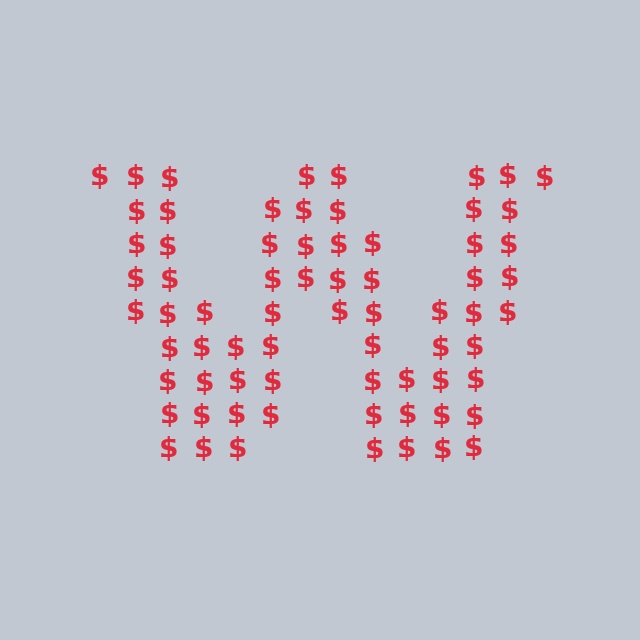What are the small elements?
The small elements are dollar signs.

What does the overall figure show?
The overall figure shows the letter W.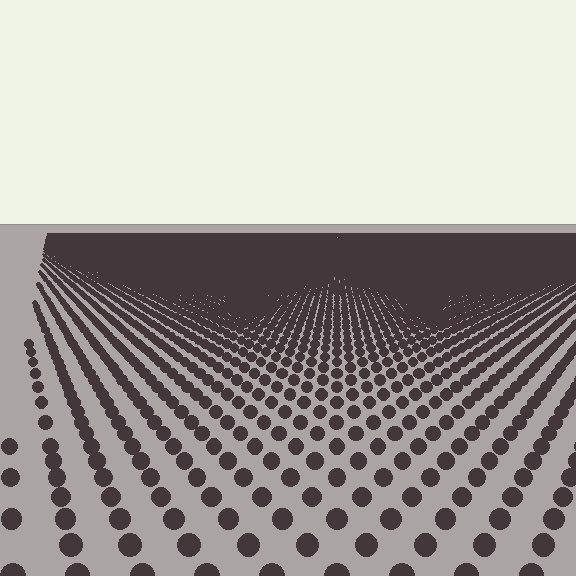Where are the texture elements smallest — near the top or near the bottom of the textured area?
Near the top.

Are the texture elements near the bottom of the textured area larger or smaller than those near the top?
Larger. Near the bottom, elements are closer to the viewer and appear at a bigger on-screen size.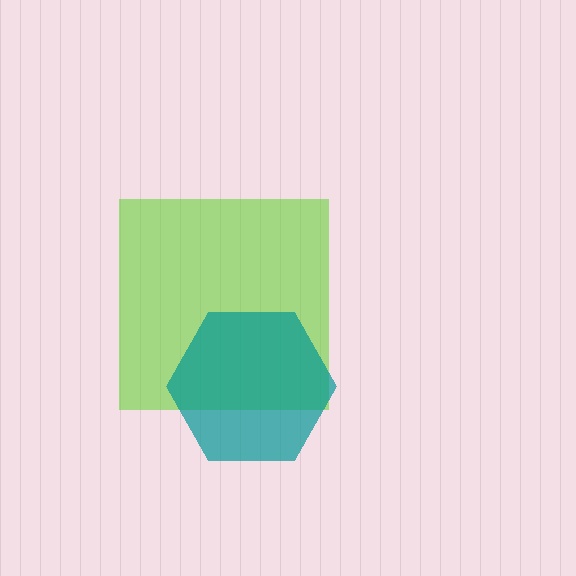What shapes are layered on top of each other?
The layered shapes are: a lime square, a teal hexagon.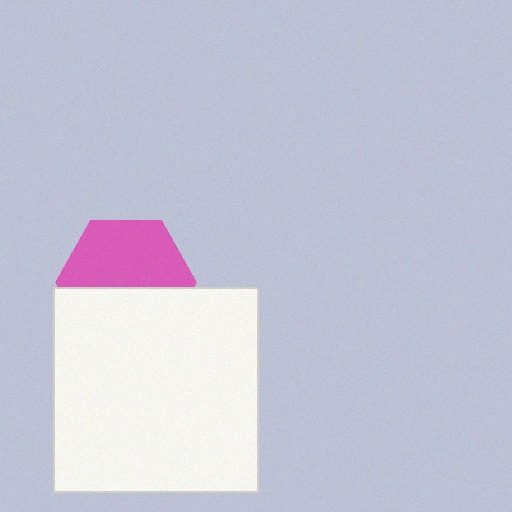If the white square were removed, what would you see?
You would see the complete pink hexagon.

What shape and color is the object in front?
The object in front is a white square.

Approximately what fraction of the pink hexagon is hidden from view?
Roughly 44% of the pink hexagon is hidden behind the white square.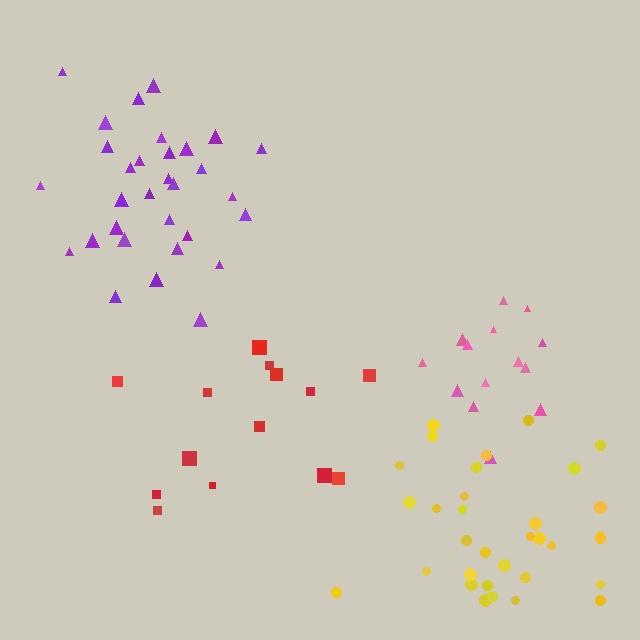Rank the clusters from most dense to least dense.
pink, purple, yellow, red.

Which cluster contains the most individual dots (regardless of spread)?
Yellow (33).